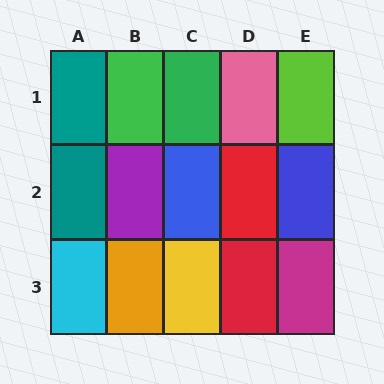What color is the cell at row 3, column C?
Yellow.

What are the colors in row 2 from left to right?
Teal, purple, blue, red, blue.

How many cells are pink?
1 cell is pink.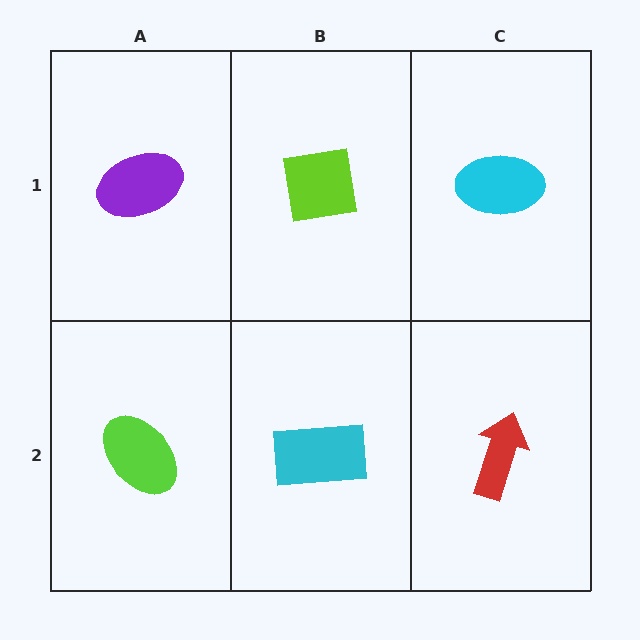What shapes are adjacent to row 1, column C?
A red arrow (row 2, column C), a lime square (row 1, column B).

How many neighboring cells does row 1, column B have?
3.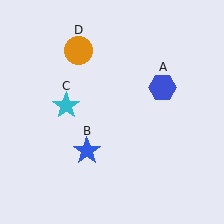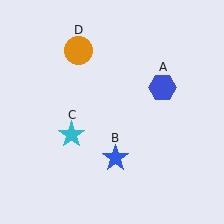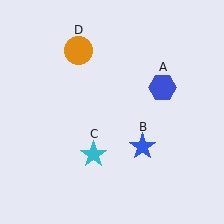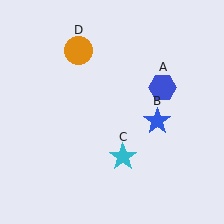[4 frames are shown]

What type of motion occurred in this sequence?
The blue star (object B), cyan star (object C) rotated counterclockwise around the center of the scene.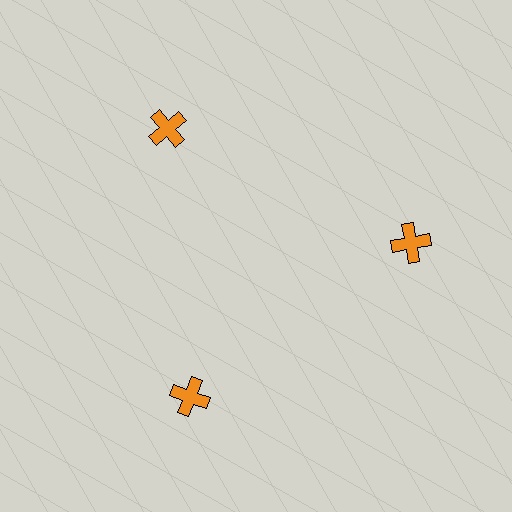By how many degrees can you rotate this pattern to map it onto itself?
The pattern maps onto itself every 120 degrees of rotation.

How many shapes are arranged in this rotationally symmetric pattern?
There are 3 shapes, arranged in 3 groups of 1.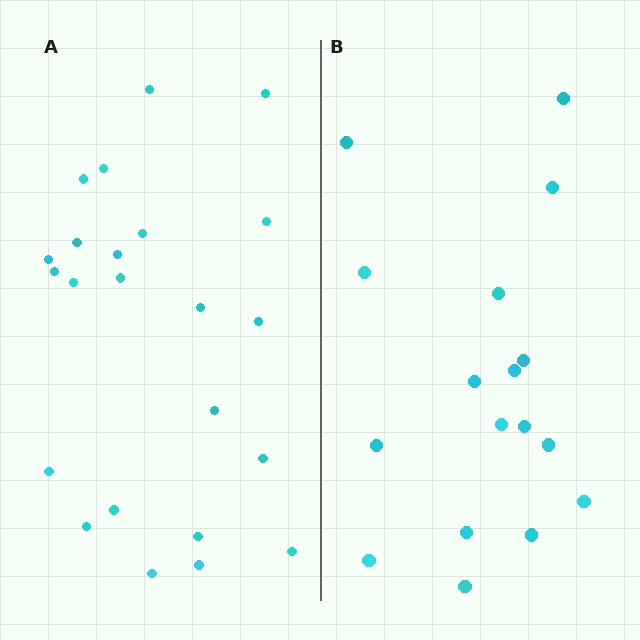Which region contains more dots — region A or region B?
Region A (the left region) has more dots.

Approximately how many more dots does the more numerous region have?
Region A has about 6 more dots than region B.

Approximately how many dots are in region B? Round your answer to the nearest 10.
About 20 dots. (The exact count is 17, which rounds to 20.)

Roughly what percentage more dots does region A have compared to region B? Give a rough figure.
About 35% more.